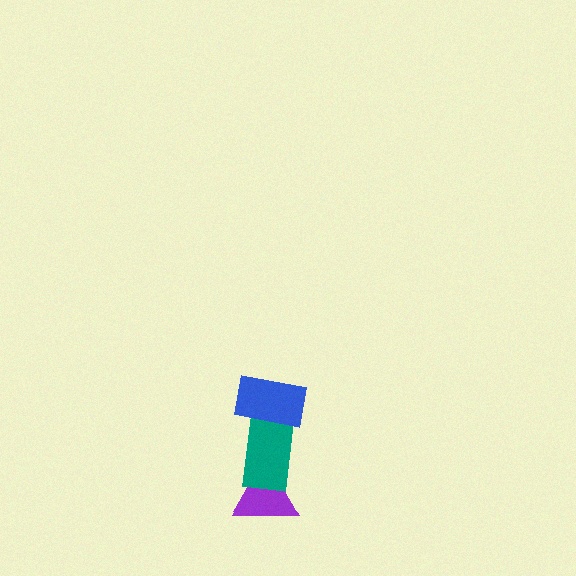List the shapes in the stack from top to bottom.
From top to bottom: the blue rectangle, the teal rectangle, the purple triangle.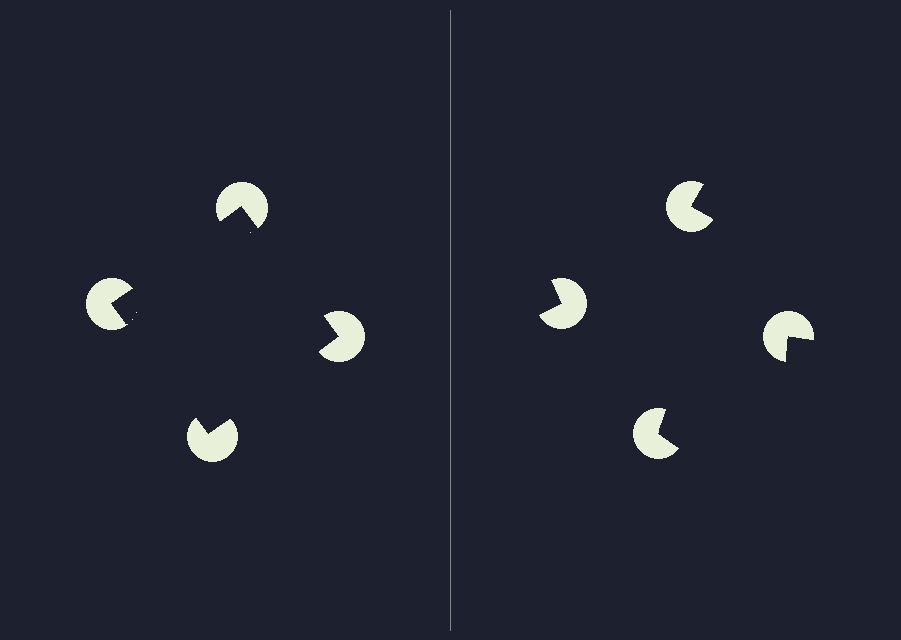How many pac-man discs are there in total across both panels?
8 — 4 on each side.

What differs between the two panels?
The pac-man discs are positioned identically on both sides; only the wedge orientations differ. On the left they align to a square; on the right they are misaligned.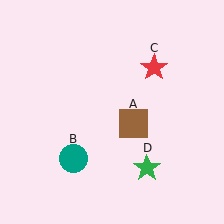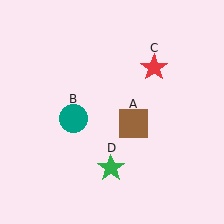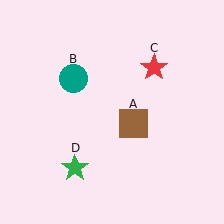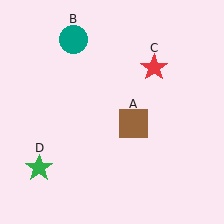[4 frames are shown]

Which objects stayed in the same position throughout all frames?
Brown square (object A) and red star (object C) remained stationary.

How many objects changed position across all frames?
2 objects changed position: teal circle (object B), green star (object D).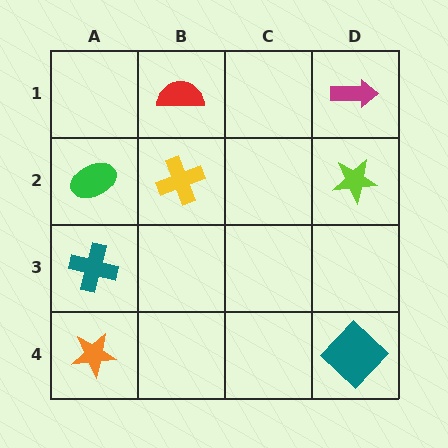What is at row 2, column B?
A yellow cross.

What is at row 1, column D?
A magenta arrow.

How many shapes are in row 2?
3 shapes.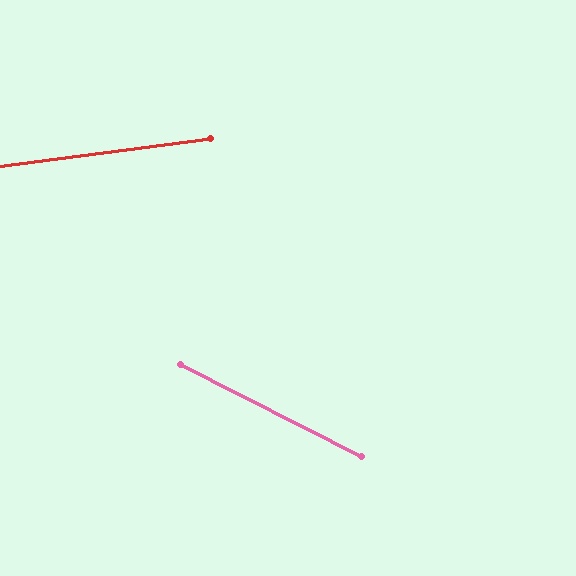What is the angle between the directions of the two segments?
Approximately 34 degrees.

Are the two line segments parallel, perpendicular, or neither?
Neither parallel nor perpendicular — they differ by about 34°.